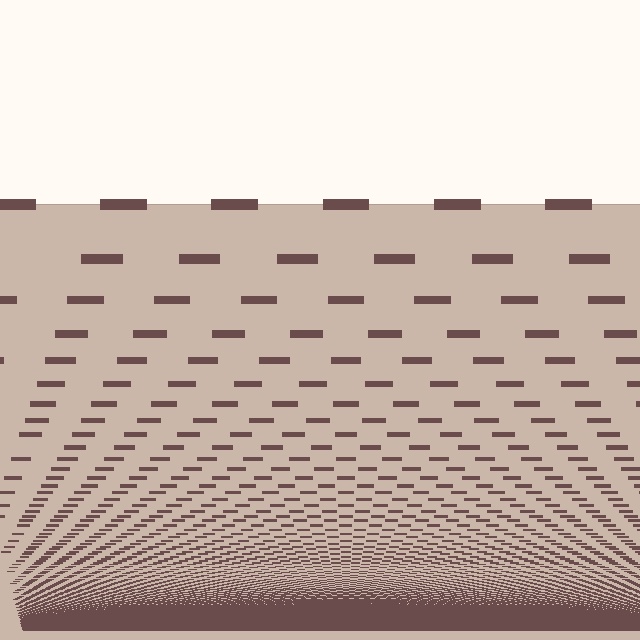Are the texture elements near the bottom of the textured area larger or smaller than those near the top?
Smaller. The gradient is inverted — elements near the bottom are smaller and denser.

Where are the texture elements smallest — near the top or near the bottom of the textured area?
Near the bottom.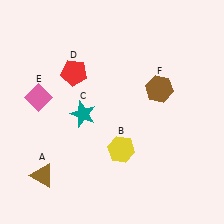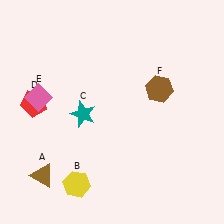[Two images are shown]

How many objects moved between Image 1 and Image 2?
2 objects moved between the two images.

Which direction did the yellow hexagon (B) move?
The yellow hexagon (B) moved left.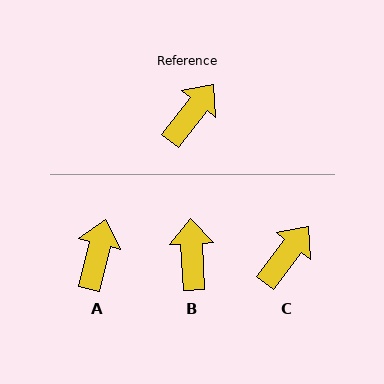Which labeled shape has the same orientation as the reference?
C.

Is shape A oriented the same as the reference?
No, it is off by about 24 degrees.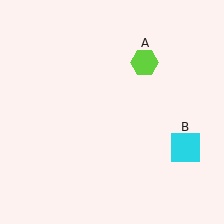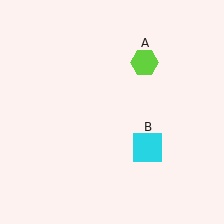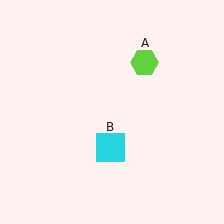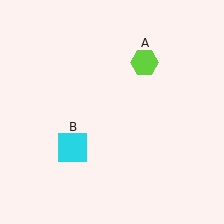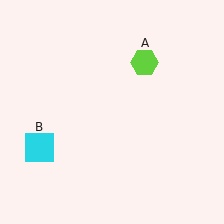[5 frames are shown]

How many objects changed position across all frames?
1 object changed position: cyan square (object B).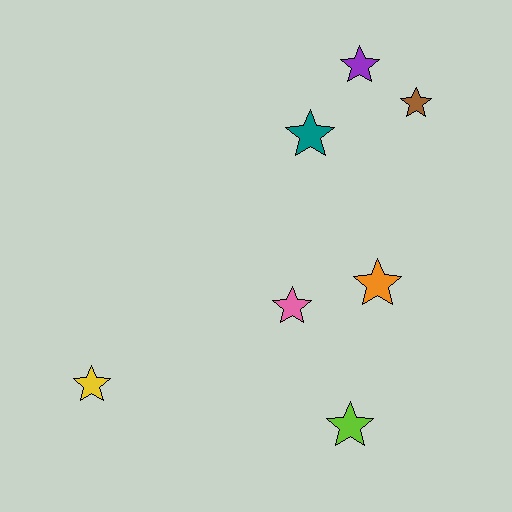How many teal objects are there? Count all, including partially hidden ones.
There is 1 teal object.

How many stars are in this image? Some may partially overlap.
There are 7 stars.